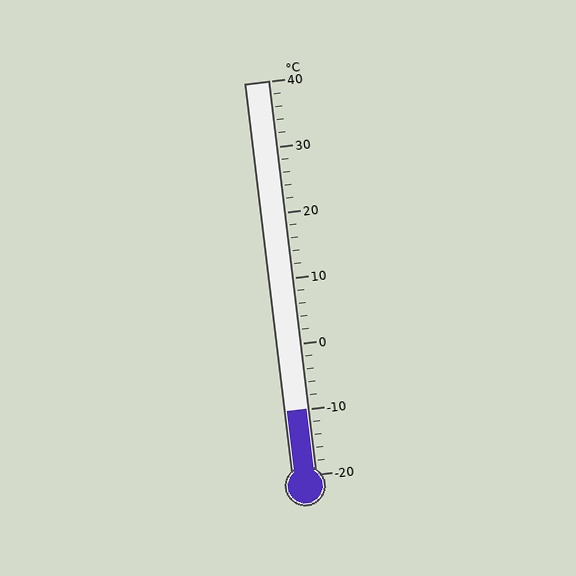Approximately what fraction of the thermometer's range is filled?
The thermometer is filled to approximately 15% of its range.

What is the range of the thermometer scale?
The thermometer scale ranges from -20°C to 40°C.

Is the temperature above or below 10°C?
The temperature is below 10°C.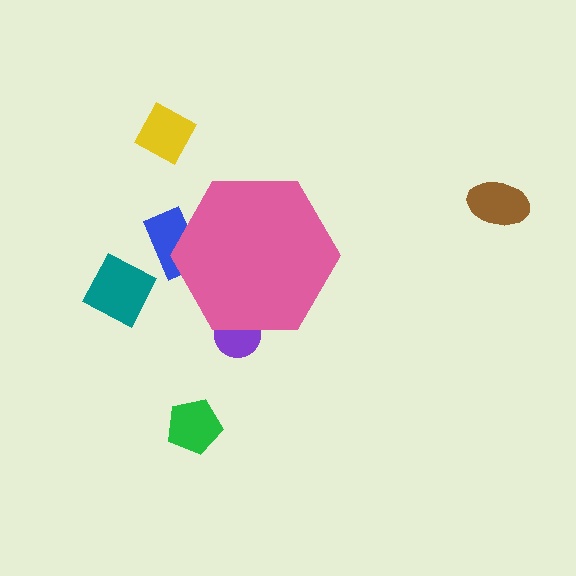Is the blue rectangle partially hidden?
Yes, the blue rectangle is partially hidden behind the pink hexagon.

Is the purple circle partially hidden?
Yes, the purple circle is partially hidden behind the pink hexagon.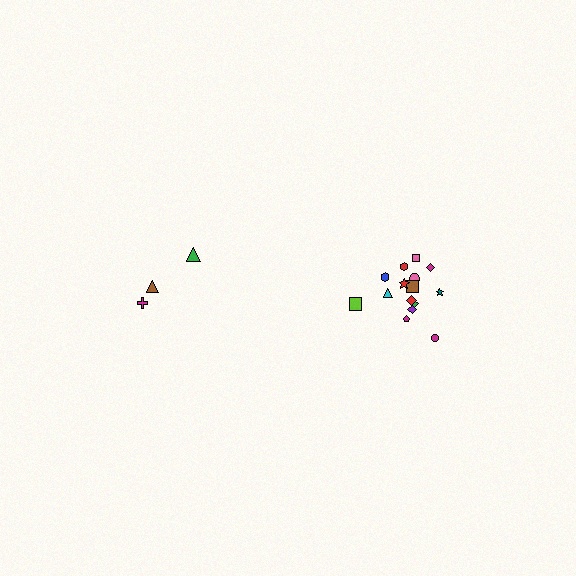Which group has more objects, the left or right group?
The right group.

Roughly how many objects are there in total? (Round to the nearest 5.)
Roughly 20 objects in total.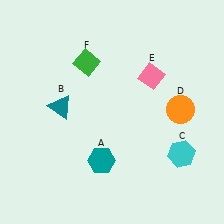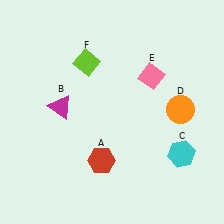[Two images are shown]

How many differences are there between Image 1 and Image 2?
There are 3 differences between the two images.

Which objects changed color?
A changed from teal to red. B changed from teal to magenta. F changed from green to lime.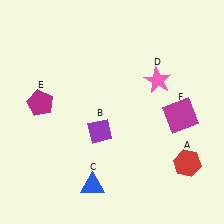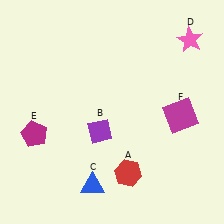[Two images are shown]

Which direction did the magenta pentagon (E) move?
The magenta pentagon (E) moved down.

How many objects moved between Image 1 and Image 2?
3 objects moved between the two images.